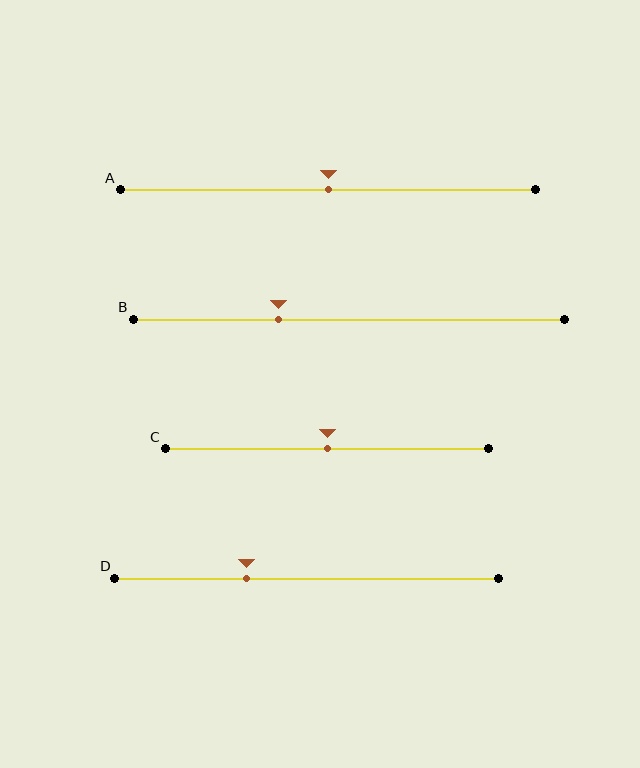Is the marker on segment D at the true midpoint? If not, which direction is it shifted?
No, the marker on segment D is shifted to the left by about 16% of the segment length.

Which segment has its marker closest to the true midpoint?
Segment A has its marker closest to the true midpoint.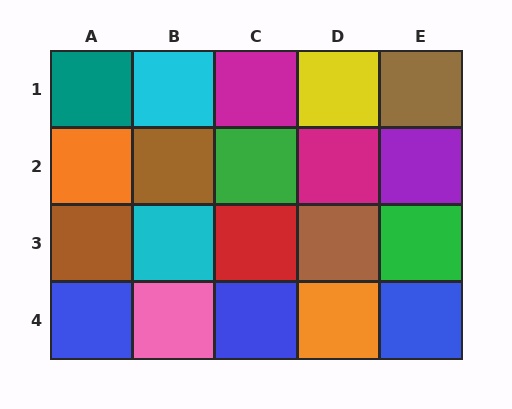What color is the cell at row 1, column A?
Teal.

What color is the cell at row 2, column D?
Magenta.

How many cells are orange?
2 cells are orange.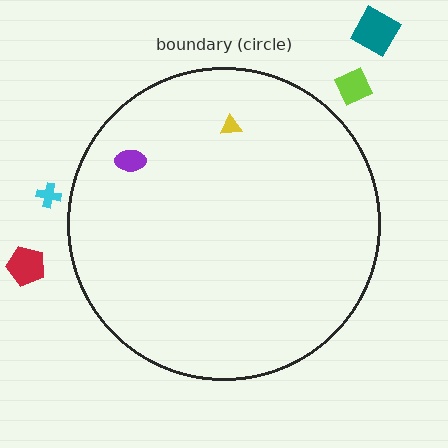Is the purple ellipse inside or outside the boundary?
Inside.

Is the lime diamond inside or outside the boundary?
Outside.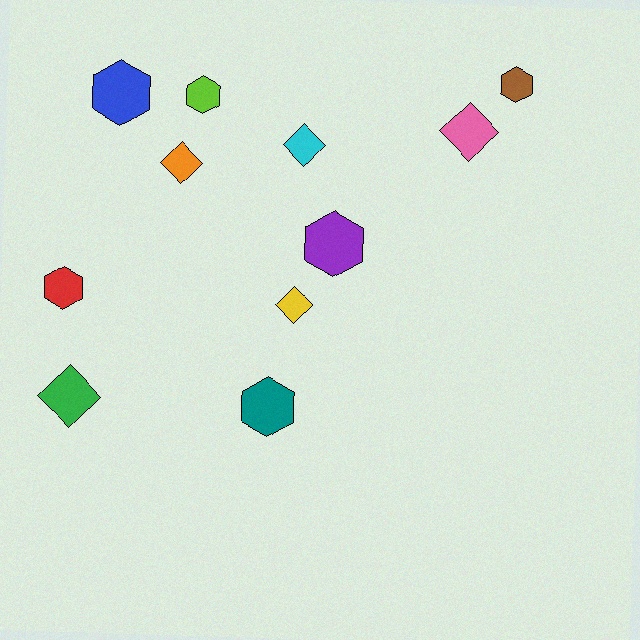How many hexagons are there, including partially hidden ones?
There are 6 hexagons.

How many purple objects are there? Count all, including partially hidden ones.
There is 1 purple object.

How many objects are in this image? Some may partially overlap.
There are 11 objects.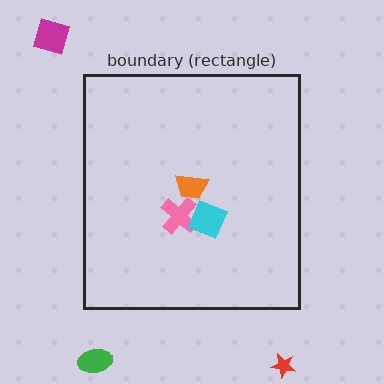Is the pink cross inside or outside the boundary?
Inside.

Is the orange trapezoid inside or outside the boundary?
Inside.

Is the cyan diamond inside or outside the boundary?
Inside.